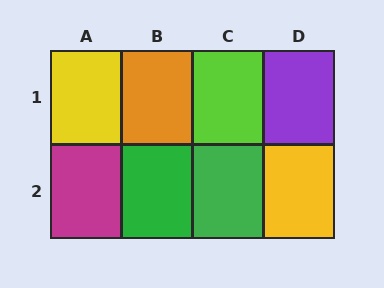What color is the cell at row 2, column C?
Green.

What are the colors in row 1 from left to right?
Yellow, orange, lime, purple.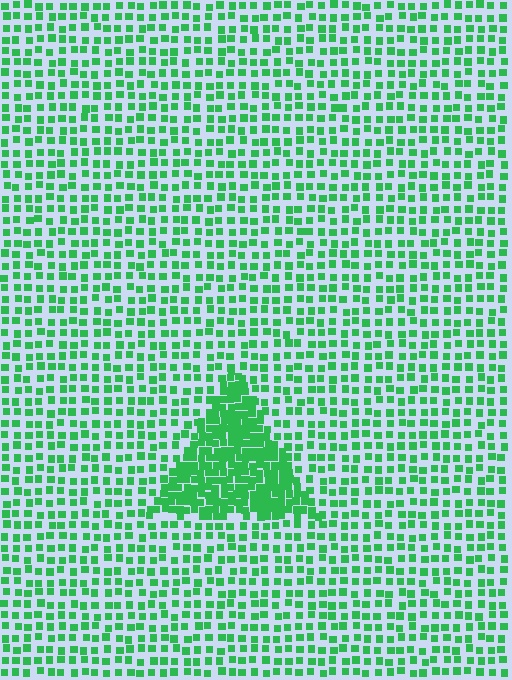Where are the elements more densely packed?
The elements are more densely packed inside the triangle boundary.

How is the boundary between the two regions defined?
The boundary is defined by a change in element density (approximately 2.4x ratio). All elements are the same color, size, and shape.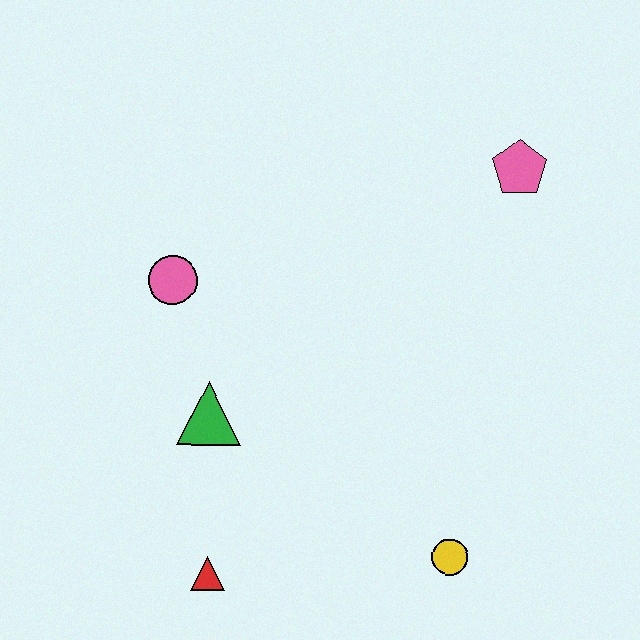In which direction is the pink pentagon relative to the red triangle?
The pink pentagon is above the red triangle.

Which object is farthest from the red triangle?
The pink pentagon is farthest from the red triangle.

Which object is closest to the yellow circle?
The red triangle is closest to the yellow circle.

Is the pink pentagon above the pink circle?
Yes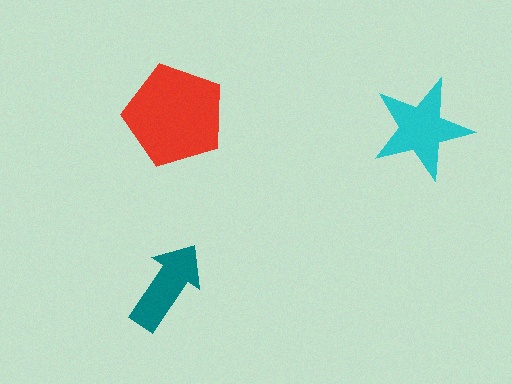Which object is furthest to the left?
The teal arrow is leftmost.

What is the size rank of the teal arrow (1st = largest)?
3rd.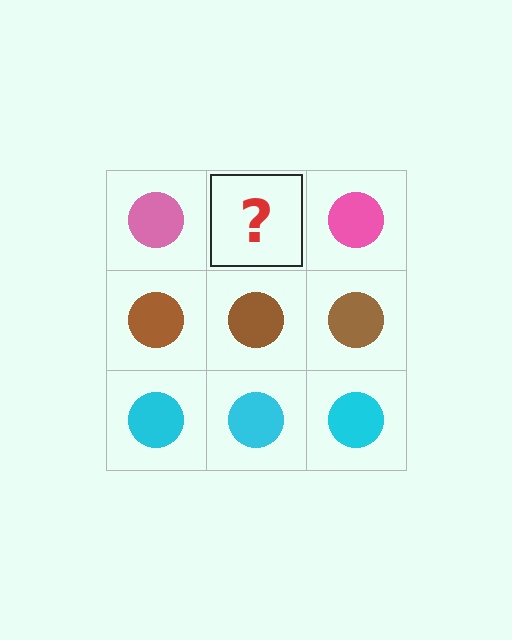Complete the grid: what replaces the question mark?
The question mark should be replaced with a pink circle.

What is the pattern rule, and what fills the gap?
The rule is that each row has a consistent color. The gap should be filled with a pink circle.